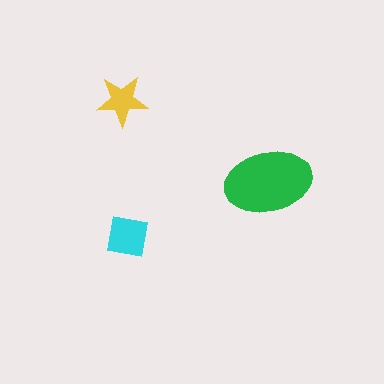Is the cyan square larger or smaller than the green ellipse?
Smaller.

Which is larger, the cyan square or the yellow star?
The cyan square.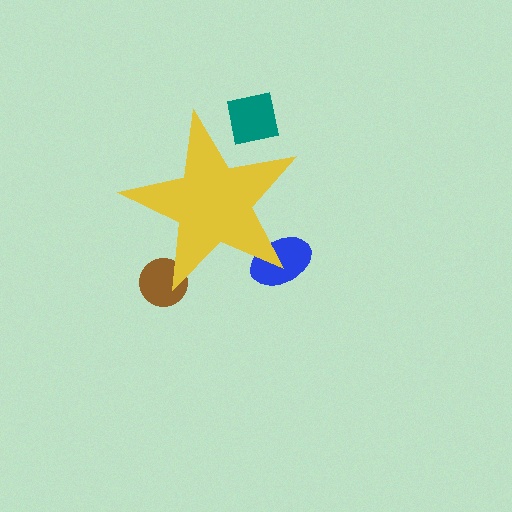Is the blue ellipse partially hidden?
Yes, the blue ellipse is partially hidden behind the yellow star.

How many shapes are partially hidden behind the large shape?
3 shapes are partially hidden.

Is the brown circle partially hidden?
Yes, the brown circle is partially hidden behind the yellow star.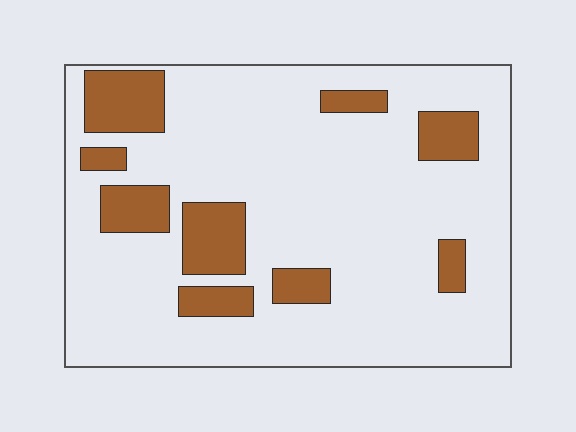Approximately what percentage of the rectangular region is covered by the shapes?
Approximately 20%.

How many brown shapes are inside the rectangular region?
9.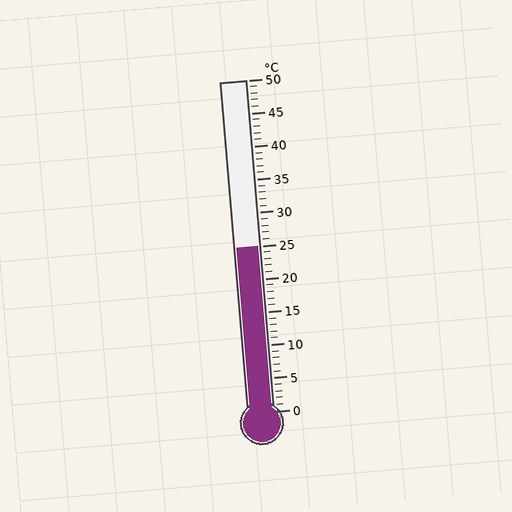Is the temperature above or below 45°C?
The temperature is below 45°C.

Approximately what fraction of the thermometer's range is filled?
The thermometer is filled to approximately 50% of its range.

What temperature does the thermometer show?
The thermometer shows approximately 25°C.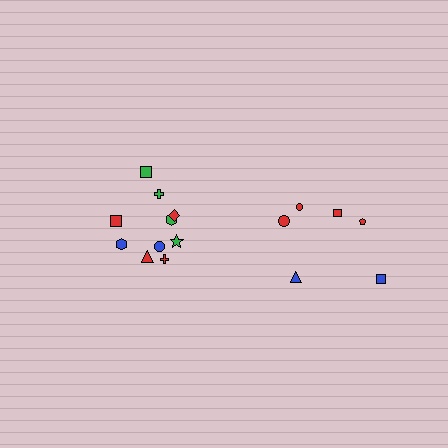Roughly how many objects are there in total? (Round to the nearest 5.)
Roughly 15 objects in total.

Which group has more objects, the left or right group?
The left group.